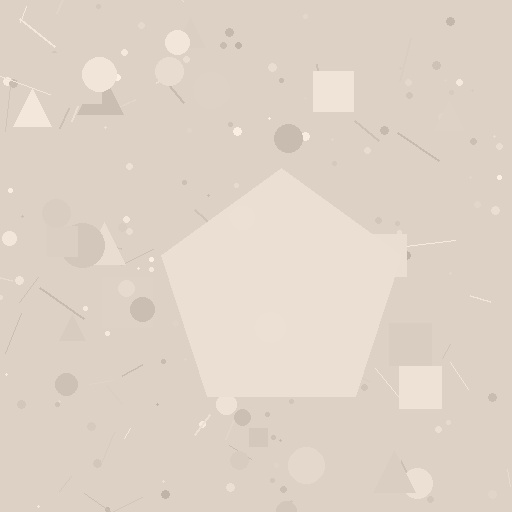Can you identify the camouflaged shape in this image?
The camouflaged shape is a pentagon.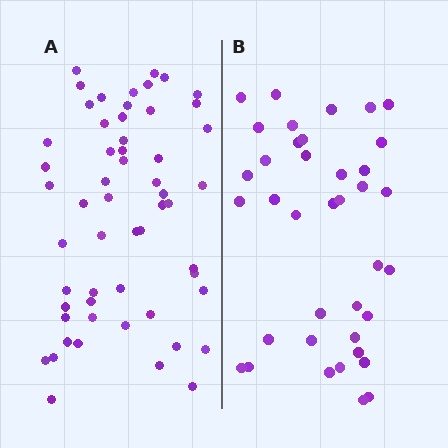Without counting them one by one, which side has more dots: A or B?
Region A (the left region) has more dots.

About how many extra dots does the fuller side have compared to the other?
Region A has approximately 20 more dots than region B.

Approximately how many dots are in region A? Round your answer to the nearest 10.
About 60 dots. (The exact count is 56, which rounds to 60.)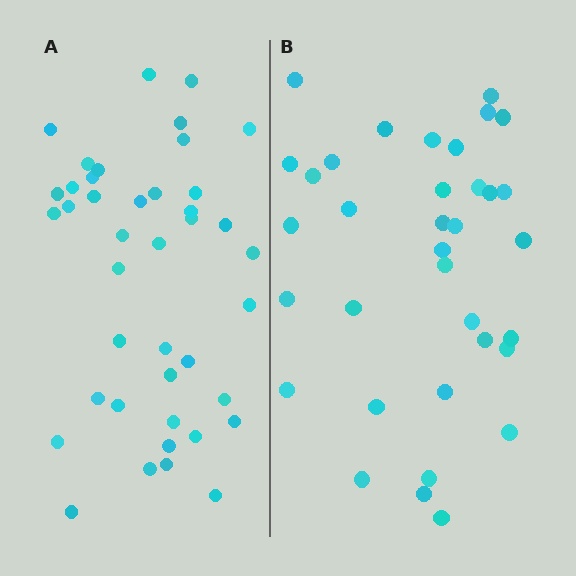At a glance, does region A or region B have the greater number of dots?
Region A (the left region) has more dots.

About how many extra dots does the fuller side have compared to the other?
Region A has about 6 more dots than region B.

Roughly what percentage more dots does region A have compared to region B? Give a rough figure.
About 15% more.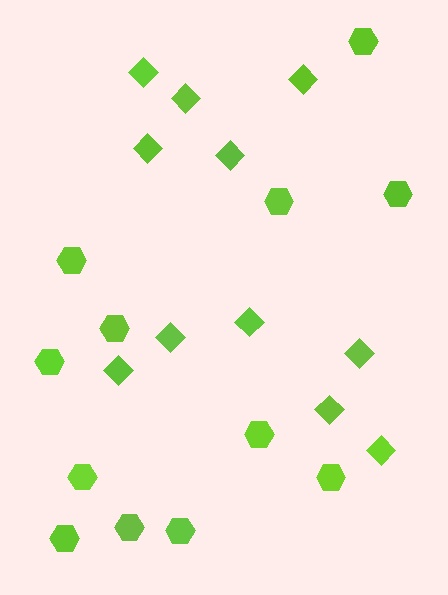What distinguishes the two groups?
There are 2 groups: one group of hexagons (12) and one group of diamonds (11).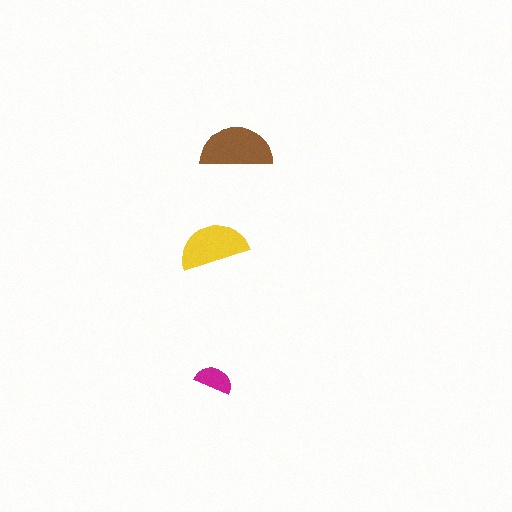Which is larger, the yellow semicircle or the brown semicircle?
The brown one.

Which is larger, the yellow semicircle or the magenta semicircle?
The yellow one.